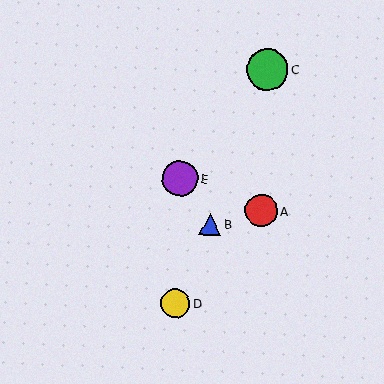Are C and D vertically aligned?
No, C is at x≈267 and D is at x≈175.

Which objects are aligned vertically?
Objects A, C are aligned vertically.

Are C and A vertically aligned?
Yes, both are at x≈267.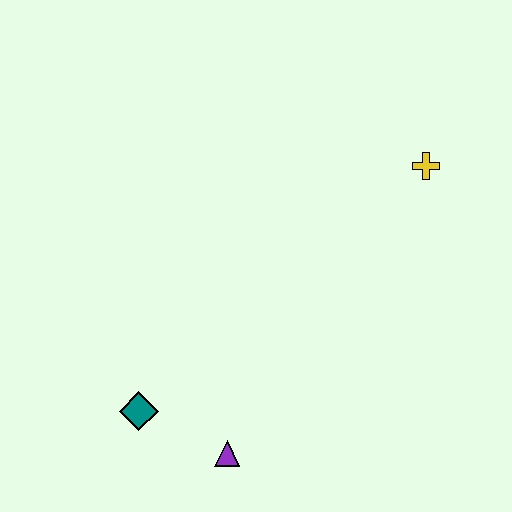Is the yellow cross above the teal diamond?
Yes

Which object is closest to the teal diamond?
The purple triangle is closest to the teal diamond.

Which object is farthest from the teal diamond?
The yellow cross is farthest from the teal diamond.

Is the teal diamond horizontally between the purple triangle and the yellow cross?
No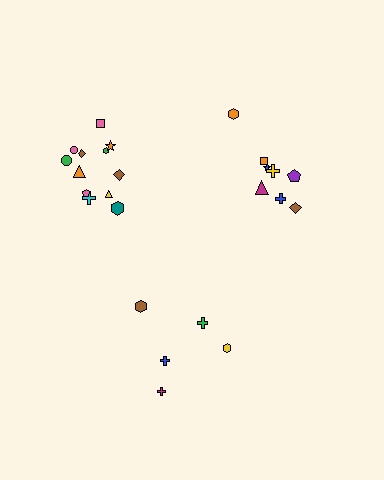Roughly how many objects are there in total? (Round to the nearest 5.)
Roughly 25 objects in total.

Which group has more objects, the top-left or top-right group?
The top-left group.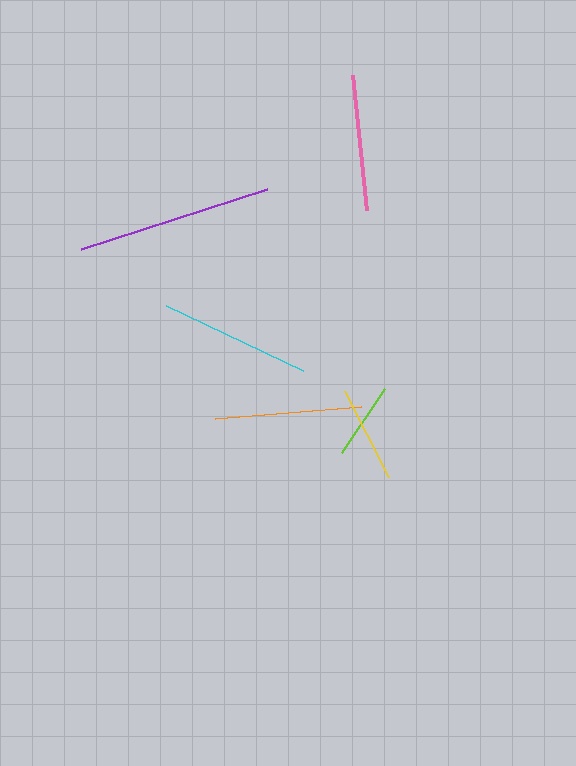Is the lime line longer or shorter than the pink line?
The pink line is longer than the lime line.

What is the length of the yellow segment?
The yellow segment is approximately 96 pixels long.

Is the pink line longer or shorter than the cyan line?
The cyan line is longer than the pink line.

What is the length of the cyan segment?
The cyan segment is approximately 152 pixels long.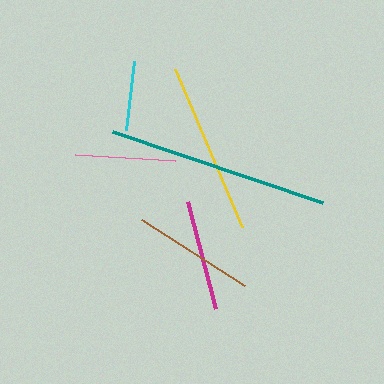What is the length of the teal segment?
The teal segment is approximately 221 pixels long.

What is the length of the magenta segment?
The magenta segment is approximately 111 pixels long.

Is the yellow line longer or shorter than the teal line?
The teal line is longer than the yellow line.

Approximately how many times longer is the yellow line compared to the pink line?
The yellow line is approximately 1.7 times the length of the pink line.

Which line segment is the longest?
The teal line is the longest at approximately 221 pixels.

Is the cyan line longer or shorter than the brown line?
The brown line is longer than the cyan line.